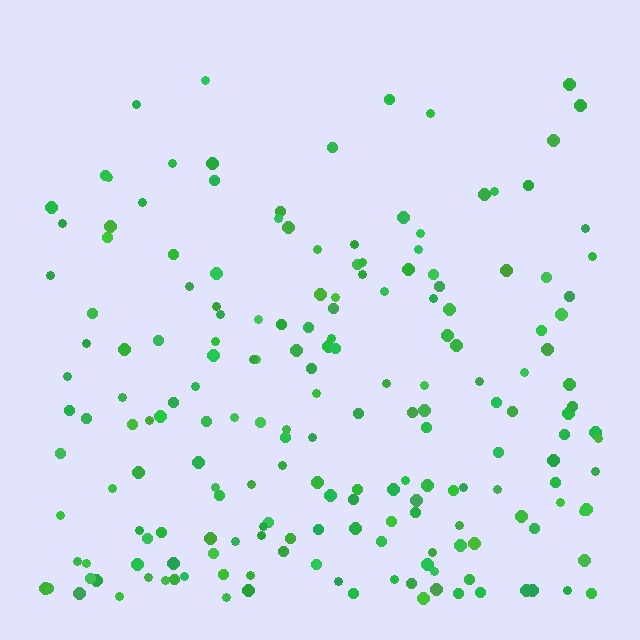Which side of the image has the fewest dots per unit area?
The top.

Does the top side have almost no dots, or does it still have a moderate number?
Still a moderate number, just noticeably fewer than the bottom.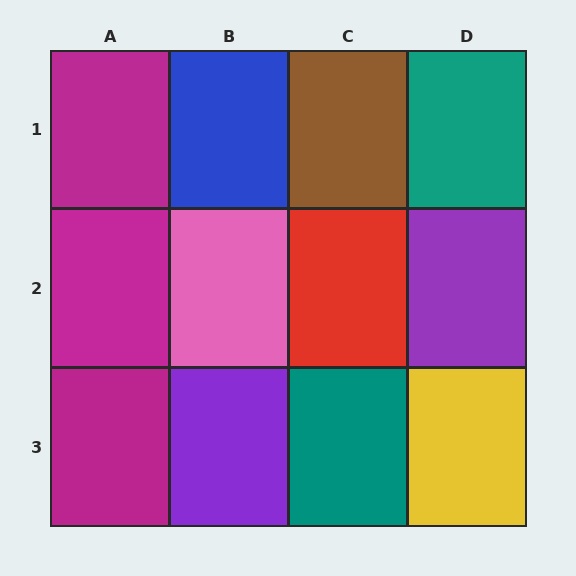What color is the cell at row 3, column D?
Yellow.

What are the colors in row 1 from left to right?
Magenta, blue, brown, teal.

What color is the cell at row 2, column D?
Purple.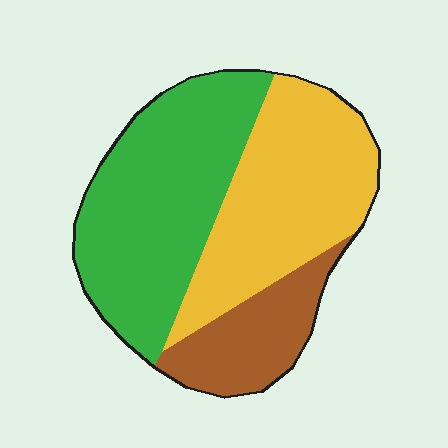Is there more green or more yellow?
Green.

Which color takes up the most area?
Green, at roughly 45%.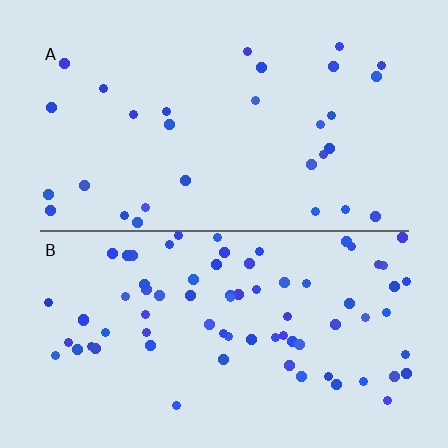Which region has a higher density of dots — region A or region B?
B (the bottom).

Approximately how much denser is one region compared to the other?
Approximately 2.5× — region B over region A.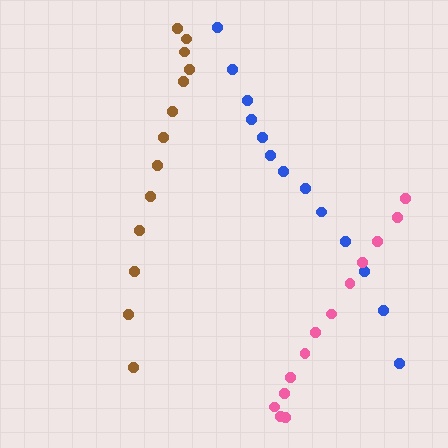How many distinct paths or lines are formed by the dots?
There are 3 distinct paths.